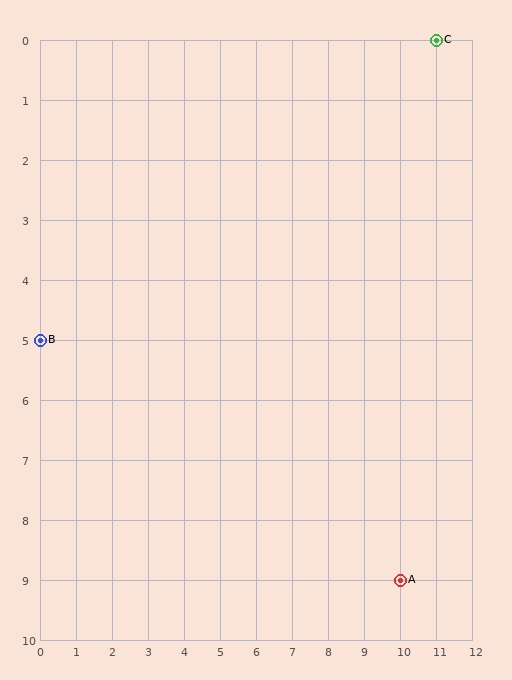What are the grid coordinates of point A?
Point A is at grid coordinates (10, 9).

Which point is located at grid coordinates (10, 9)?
Point A is at (10, 9).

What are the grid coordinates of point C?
Point C is at grid coordinates (11, 0).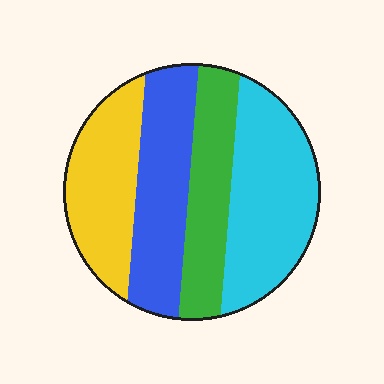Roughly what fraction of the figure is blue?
Blue takes up about one quarter (1/4) of the figure.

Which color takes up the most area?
Cyan, at roughly 30%.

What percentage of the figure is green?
Green covers 20% of the figure.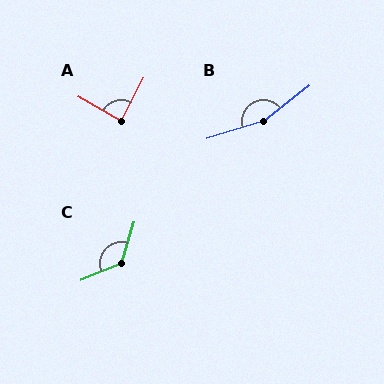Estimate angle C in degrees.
Approximately 130 degrees.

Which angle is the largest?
B, at approximately 159 degrees.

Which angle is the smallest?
A, at approximately 88 degrees.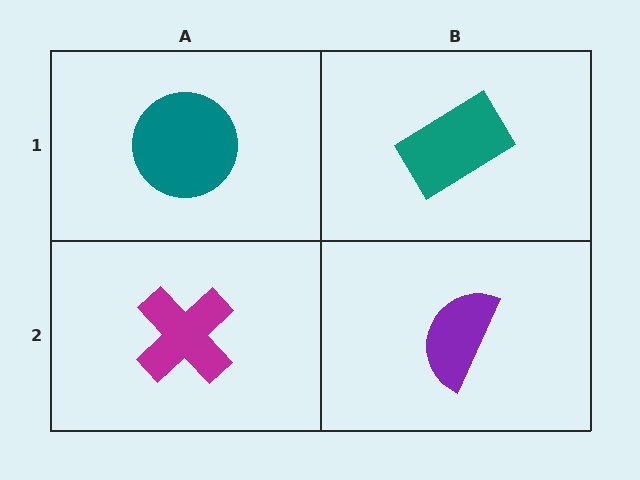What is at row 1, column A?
A teal circle.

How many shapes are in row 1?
2 shapes.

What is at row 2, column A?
A magenta cross.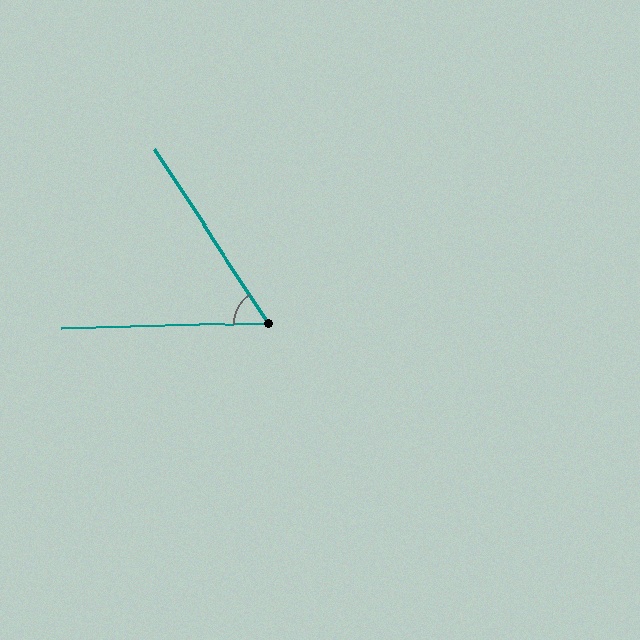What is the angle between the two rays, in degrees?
Approximately 58 degrees.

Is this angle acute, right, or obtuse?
It is acute.